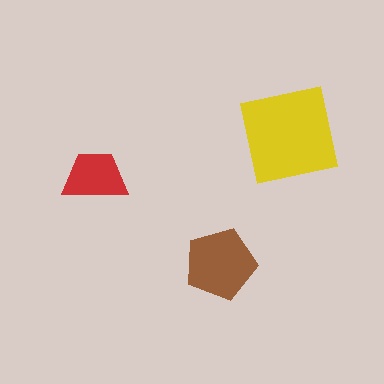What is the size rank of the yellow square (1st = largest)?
1st.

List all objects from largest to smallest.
The yellow square, the brown pentagon, the red trapezoid.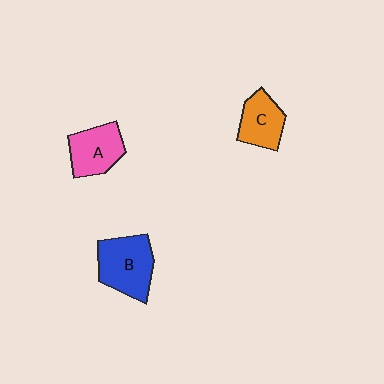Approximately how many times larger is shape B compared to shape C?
Approximately 1.4 times.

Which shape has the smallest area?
Shape C (orange).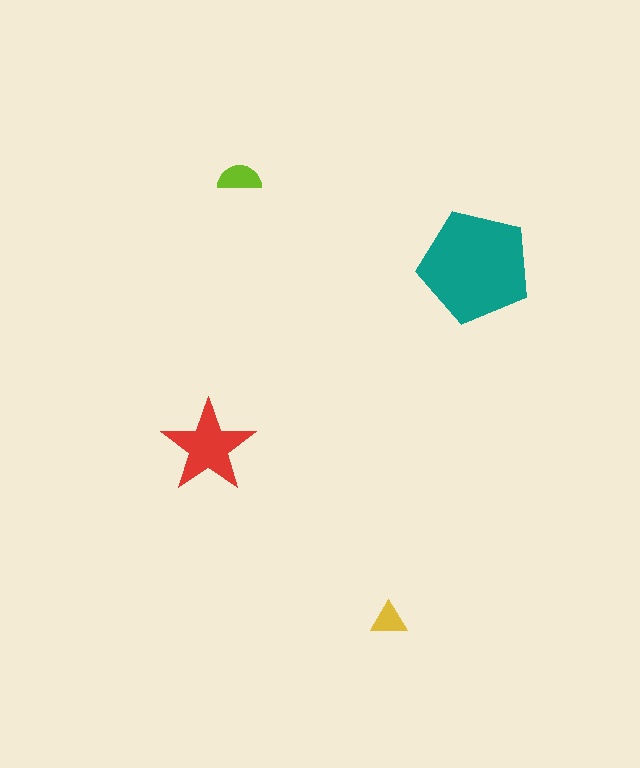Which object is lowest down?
The yellow triangle is bottommost.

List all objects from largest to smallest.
The teal pentagon, the red star, the lime semicircle, the yellow triangle.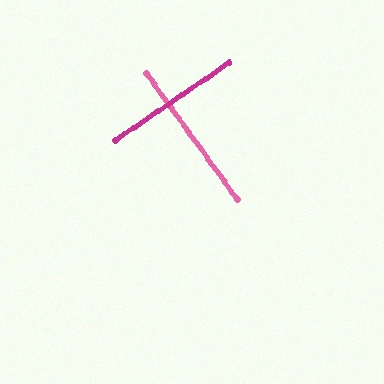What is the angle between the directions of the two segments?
Approximately 88 degrees.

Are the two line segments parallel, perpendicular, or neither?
Perpendicular — they meet at approximately 88°.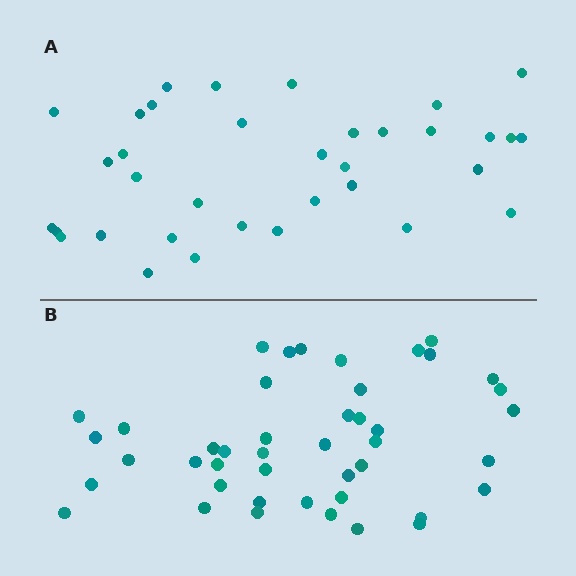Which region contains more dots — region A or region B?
Region B (the bottom region) has more dots.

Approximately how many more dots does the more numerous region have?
Region B has roughly 8 or so more dots than region A.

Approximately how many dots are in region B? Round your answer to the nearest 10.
About 40 dots. (The exact count is 44, which rounds to 40.)